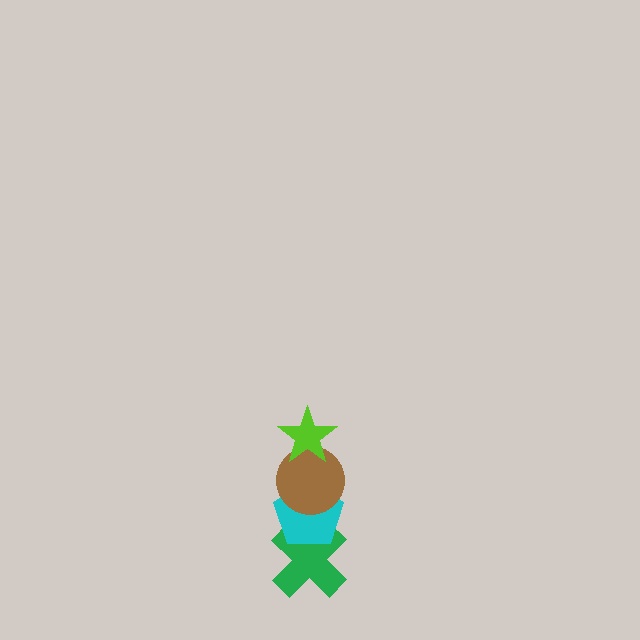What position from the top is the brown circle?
The brown circle is 2nd from the top.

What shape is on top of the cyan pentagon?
The brown circle is on top of the cyan pentagon.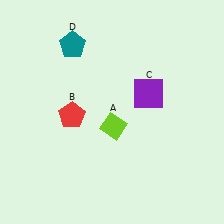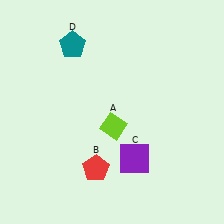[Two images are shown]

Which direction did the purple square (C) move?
The purple square (C) moved down.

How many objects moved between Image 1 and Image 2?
2 objects moved between the two images.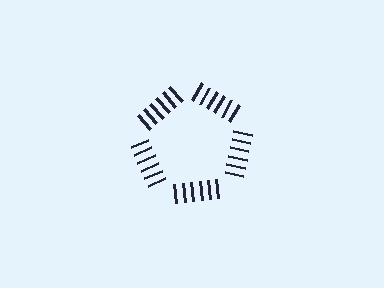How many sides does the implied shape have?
5 sides — the line-ends trace a pentagon.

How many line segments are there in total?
30 — 6 along each of the 5 edges.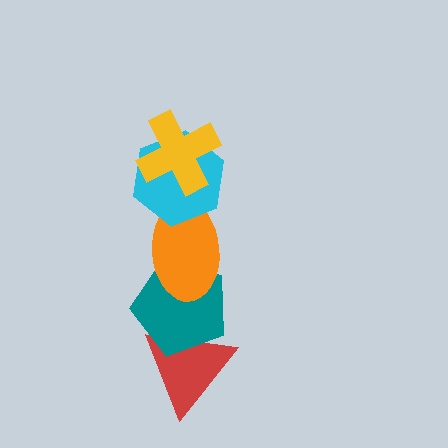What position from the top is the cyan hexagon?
The cyan hexagon is 2nd from the top.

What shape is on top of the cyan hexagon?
The yellow cross is on top of the cyan hexagon.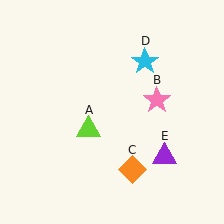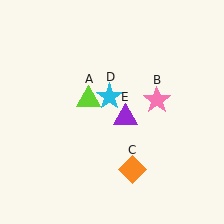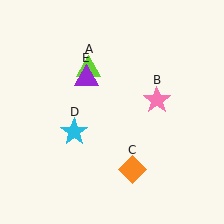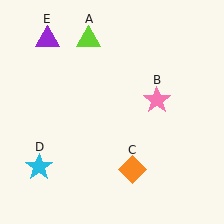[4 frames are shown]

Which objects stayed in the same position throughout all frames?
Pink star (object B) and orange diamond (object C) remained stationary.